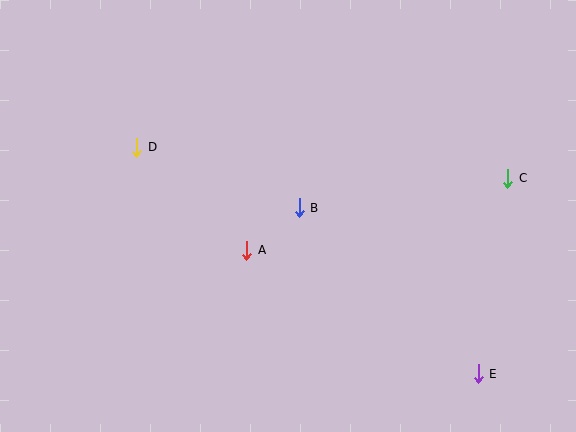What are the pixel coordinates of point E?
Point E is at (478, 374).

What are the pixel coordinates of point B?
Point B is at (299, 208).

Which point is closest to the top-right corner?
Point C is closest to the top-right corner.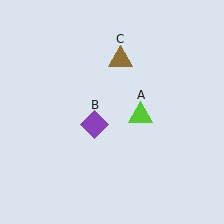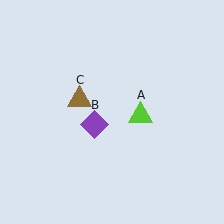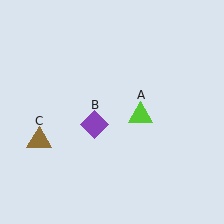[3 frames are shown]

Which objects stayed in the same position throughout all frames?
Lime triangle (object A) and purple diamond (object B) remained stationary.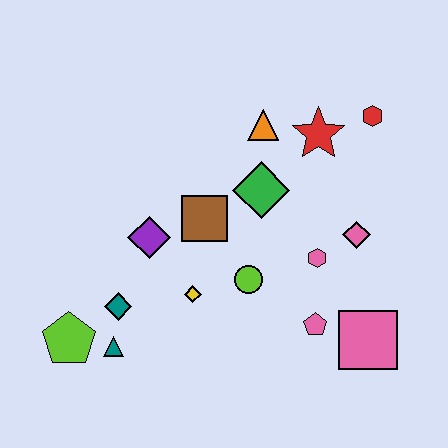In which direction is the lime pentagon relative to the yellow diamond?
The lime pentagon is to the left of the yellow diamond.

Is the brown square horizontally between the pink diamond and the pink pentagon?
No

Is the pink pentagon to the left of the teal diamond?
No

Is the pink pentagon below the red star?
Yes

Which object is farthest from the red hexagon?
The lime pentagon is farthest from the red hexagon.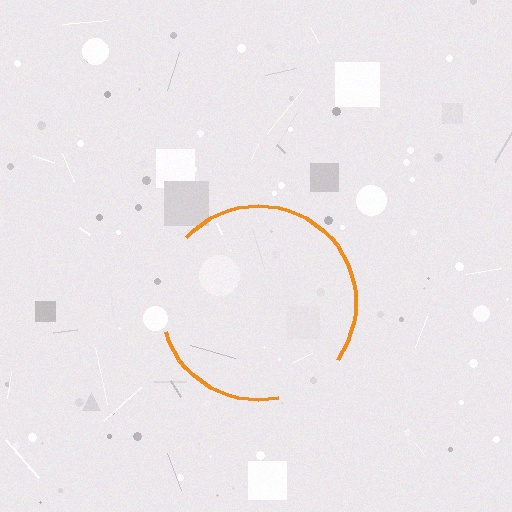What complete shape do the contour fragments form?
The contour fragments form a circle.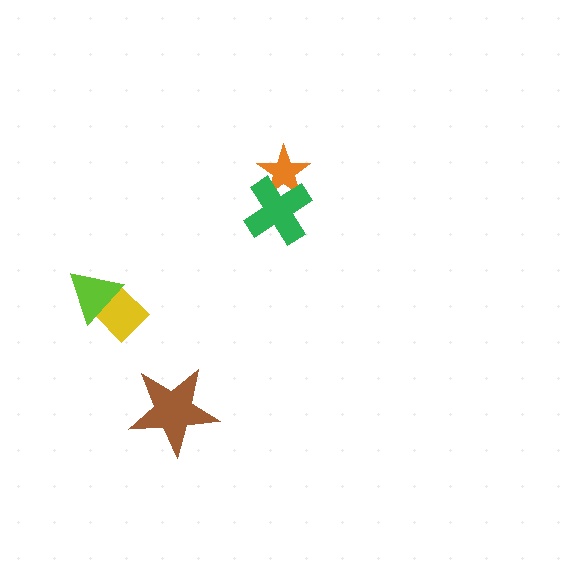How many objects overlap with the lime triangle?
1 object overlaps with the lime triangle.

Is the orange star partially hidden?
Yes, it is partially covered by another shape.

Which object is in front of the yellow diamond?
The lime triangle is in front of the yellow diamond.